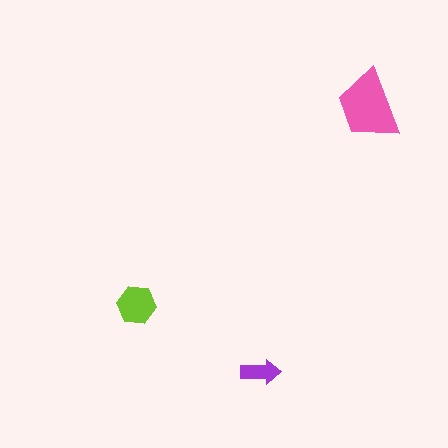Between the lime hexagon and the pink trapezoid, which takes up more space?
The pink trapezoid.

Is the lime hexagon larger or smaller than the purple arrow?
Larger.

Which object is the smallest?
The purple arrow.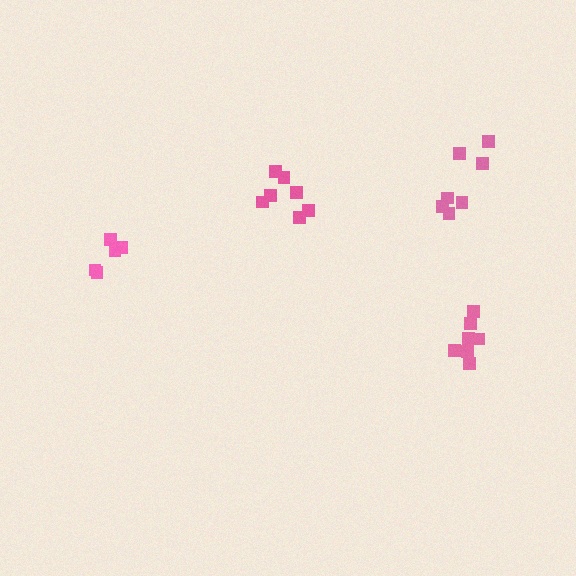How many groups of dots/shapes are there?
There are 4 groups.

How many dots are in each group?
Group 1: 5 dots, Group 2: 8 dots, Group 3: 7 dots, Group 4: 7 dots (27 total).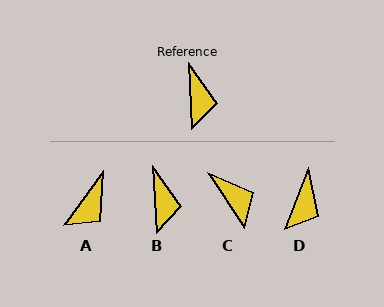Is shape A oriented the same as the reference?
No, it is off by about 39 degrees.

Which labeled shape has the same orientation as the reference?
B.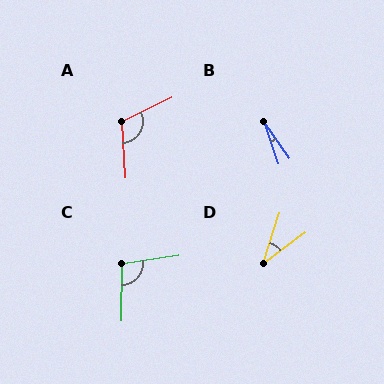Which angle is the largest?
A, at approximately 113 degrees.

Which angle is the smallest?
B, at approximately 16 degrees.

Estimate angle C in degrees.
Approximately 99 degrees.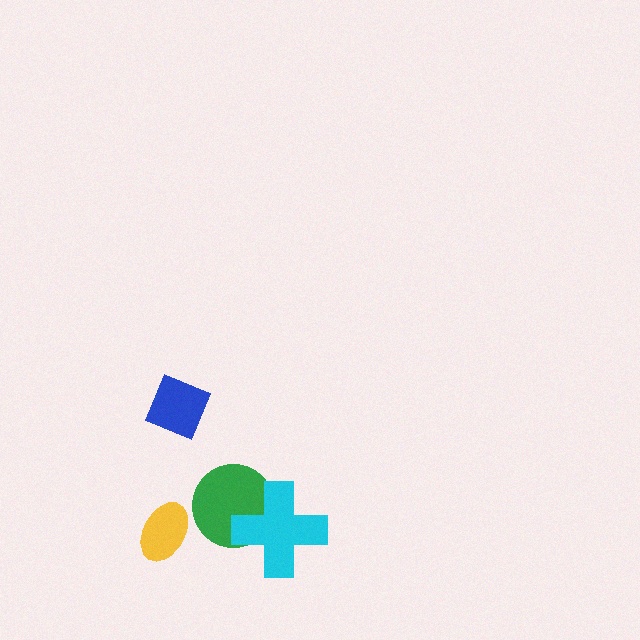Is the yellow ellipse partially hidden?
No, no other shape covers it.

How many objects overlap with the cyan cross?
1 object overlaps with the cyan cross.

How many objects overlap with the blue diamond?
0 objects overlap with the blue diamond.